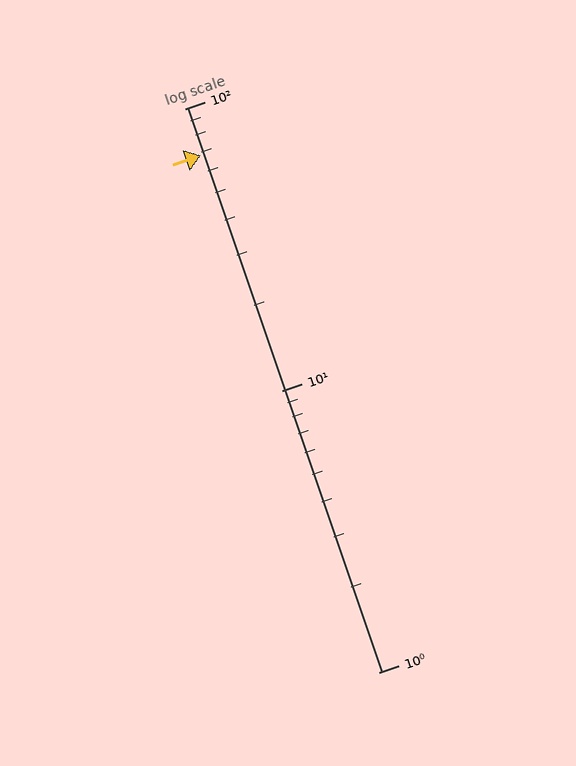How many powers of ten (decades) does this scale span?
The scale spans 2 decades, from 1 to 100.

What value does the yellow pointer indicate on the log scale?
The pointer indicates approximately 68.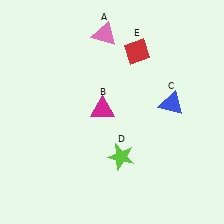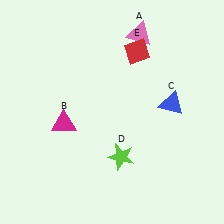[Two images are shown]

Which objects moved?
The objects that moved are: the pink triangle (A), the magenta triangle (B).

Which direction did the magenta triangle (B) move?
The magenta triangle (B) moved left.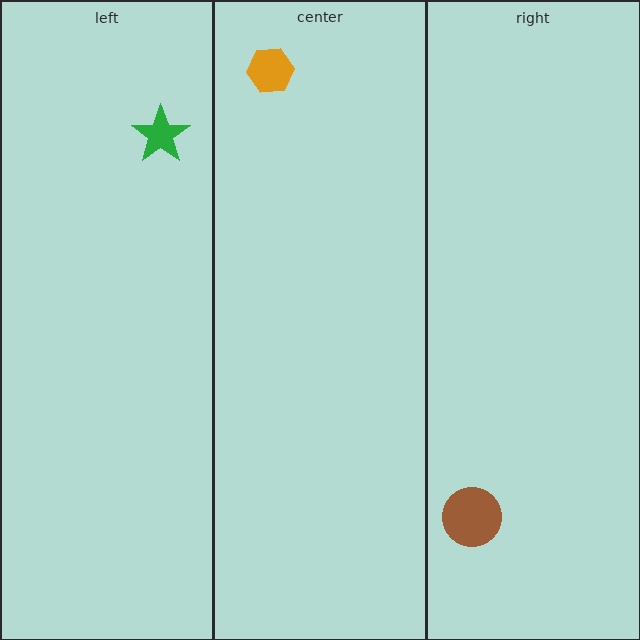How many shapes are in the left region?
1.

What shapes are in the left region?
The green star.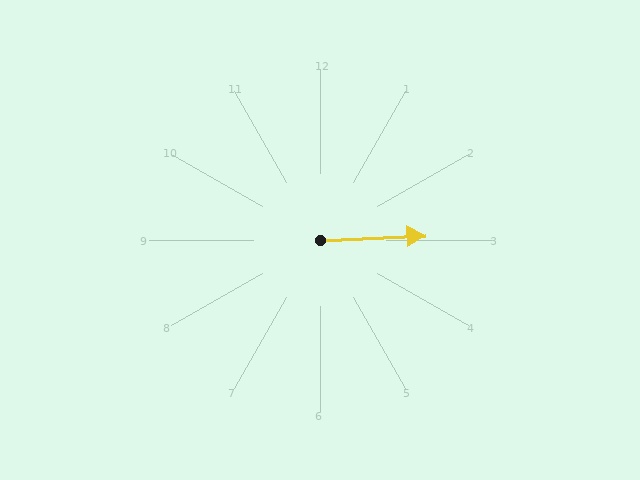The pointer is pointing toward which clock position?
Roughly 3 o'clock.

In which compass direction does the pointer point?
East.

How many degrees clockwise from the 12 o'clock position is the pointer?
Approximately 87 degrees.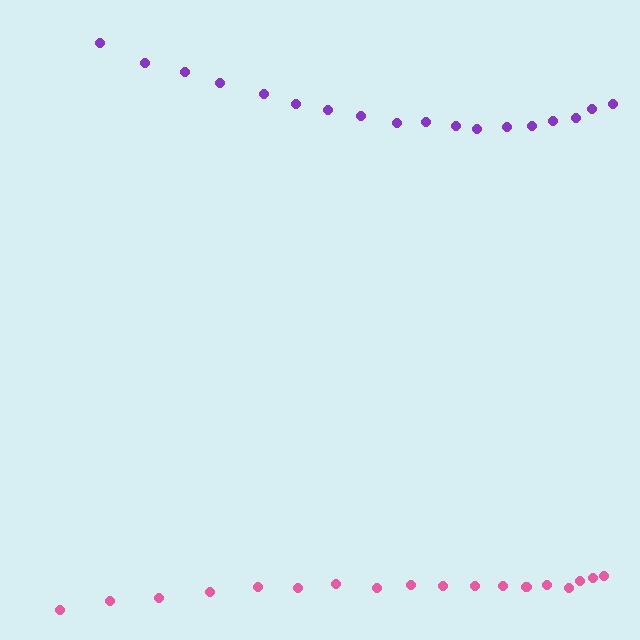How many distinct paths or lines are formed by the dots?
There are 2 distinct paths.